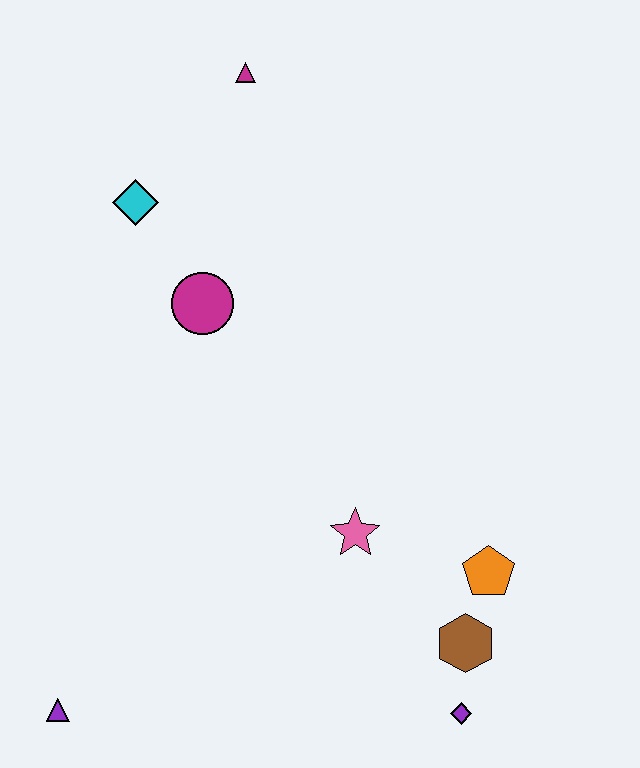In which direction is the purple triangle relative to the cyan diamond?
The purple triangle is below the cyan diamond.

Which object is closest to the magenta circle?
The cyan diamond is closest to the magenta circle.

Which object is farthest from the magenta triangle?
The purple diamond is farthest from the magenta triangle.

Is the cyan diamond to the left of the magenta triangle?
Yes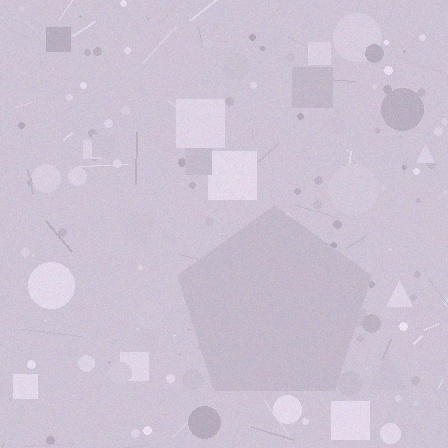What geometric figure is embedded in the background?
A pentagon is embedded in the background.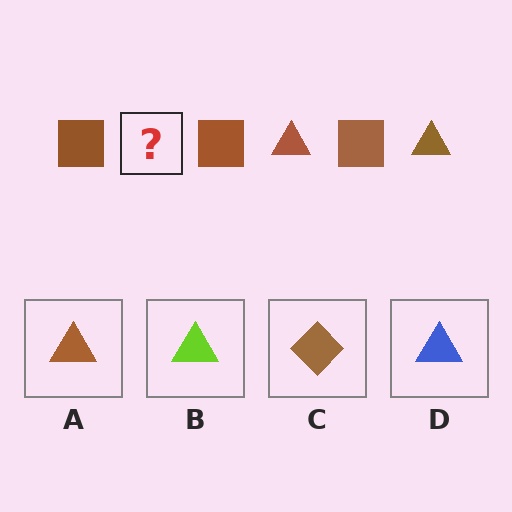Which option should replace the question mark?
Option A.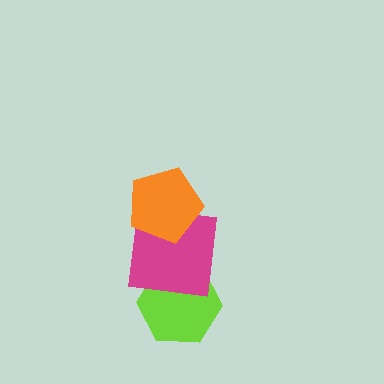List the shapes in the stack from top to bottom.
From top to bottom: the orange pentagon, the magenta square, the lime hexagon.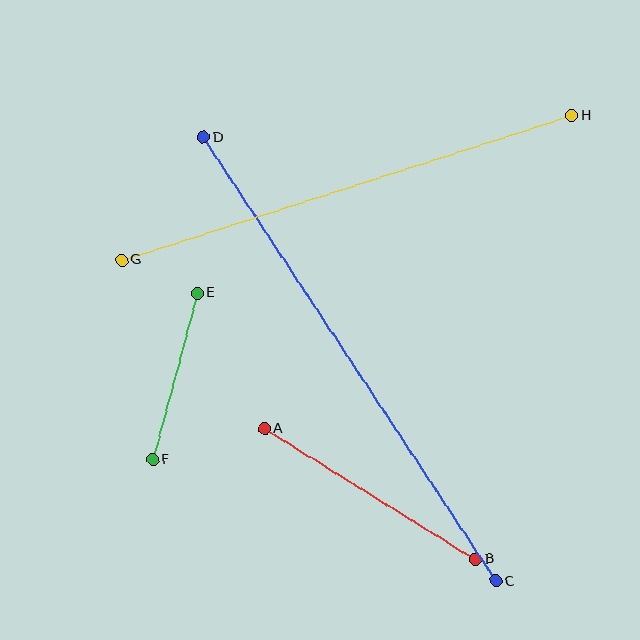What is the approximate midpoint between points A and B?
The midpoint is at approximately (370, 494) pixels.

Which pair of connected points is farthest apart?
Points C and D are farthest apart.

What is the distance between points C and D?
The distance is approximately 531 pixels.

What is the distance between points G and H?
The distance is approximately 473 pixels.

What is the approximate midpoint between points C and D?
The midpoint is at approximately (350, 359) pixels.